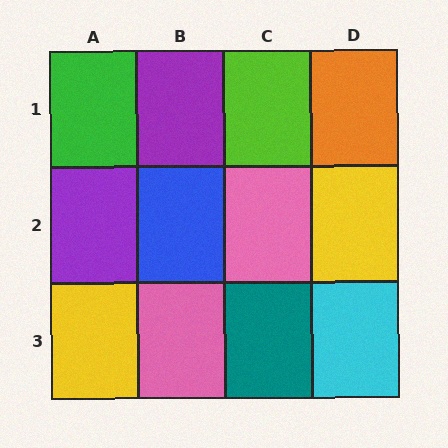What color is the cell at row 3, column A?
Yellow.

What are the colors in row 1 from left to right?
Green, purple, lime, orange.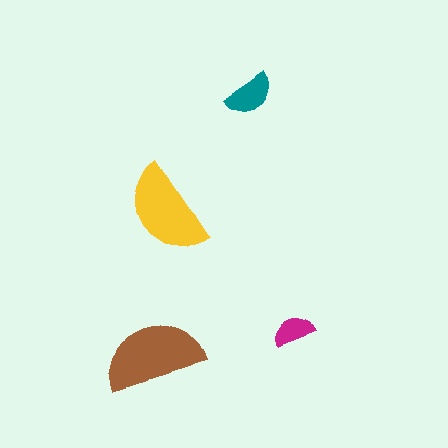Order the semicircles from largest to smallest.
the brown one, the yellow one, the teal one, the magenta one.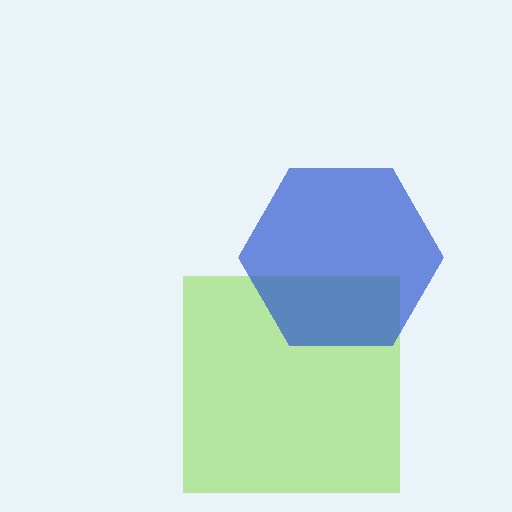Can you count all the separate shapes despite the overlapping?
Yes, there are 2 separate shapes.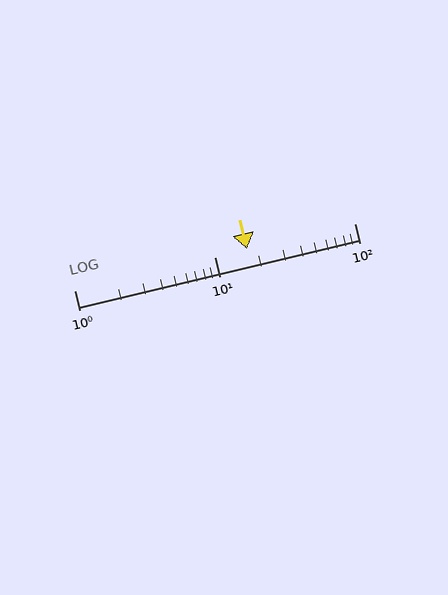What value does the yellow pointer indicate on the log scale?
The pointer indicates approximately 17.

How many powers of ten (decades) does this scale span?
The scale spans 2 decades, from 1 to 100.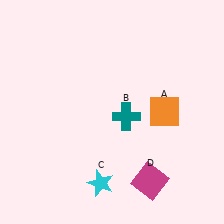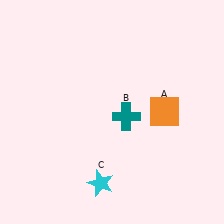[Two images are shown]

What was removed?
The magenta square (D) was removed in Image 2.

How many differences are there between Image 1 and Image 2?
There is 1 difference between the two images.